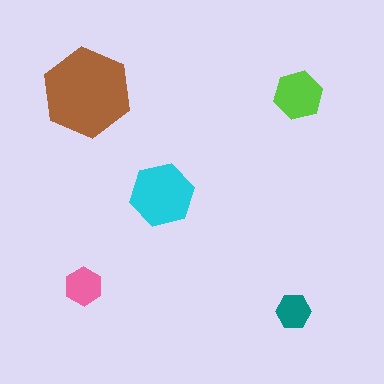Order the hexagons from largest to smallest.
the brown one, the cyan one, the lime one, the pink one, the teal one.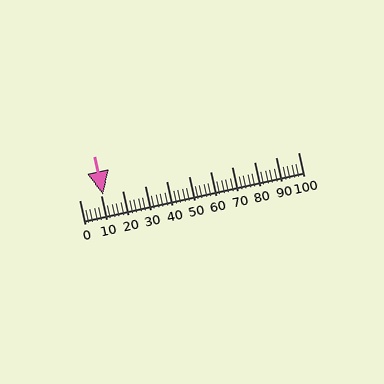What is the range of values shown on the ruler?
The ruler shows values from 0 to 100.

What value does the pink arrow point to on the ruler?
The pink arrow points to approximately 11.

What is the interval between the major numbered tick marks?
The major tick marks are spaced 10 units apart.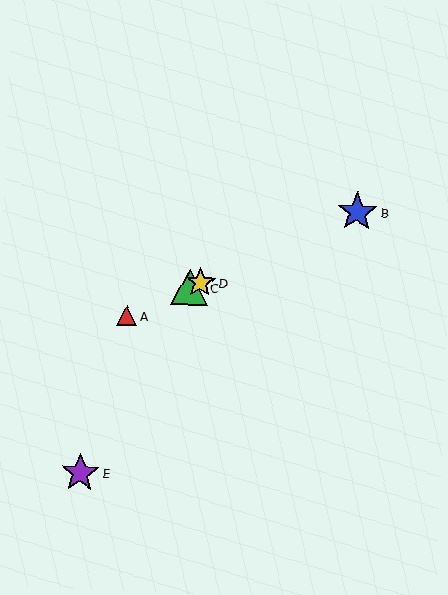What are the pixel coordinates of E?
Object E is at (80, 473).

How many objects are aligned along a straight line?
4 objects (A, B, C, D) are aligned along a straight line.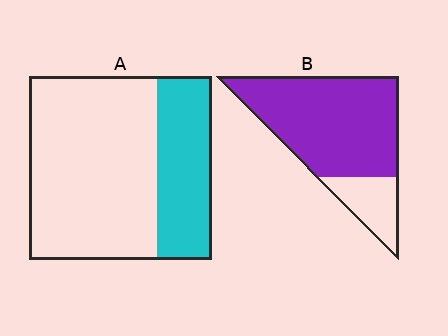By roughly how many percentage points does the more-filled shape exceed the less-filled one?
By roughly 50 percentage points (B over A).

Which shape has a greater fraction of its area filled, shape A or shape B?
Shape B.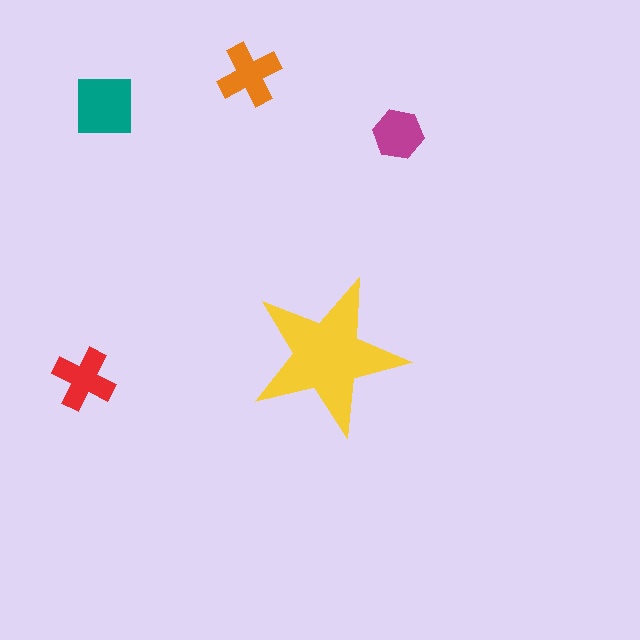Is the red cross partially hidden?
No, the red cross is fully visible.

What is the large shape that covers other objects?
A yellow star.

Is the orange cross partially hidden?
No, the orange cross is fully visible.